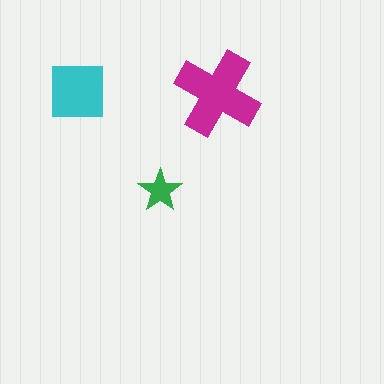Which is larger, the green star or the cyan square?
The cyan square.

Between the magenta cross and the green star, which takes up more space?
The magenta cross.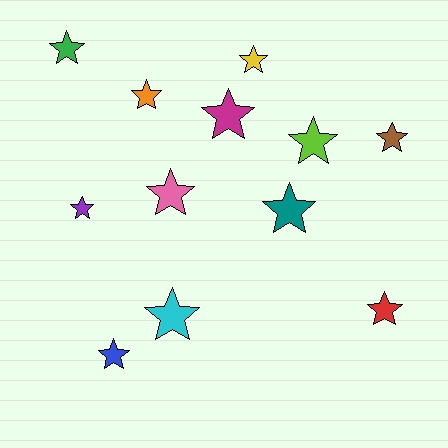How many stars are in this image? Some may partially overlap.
There are 12 stars.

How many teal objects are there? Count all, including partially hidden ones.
There is 1 teal object.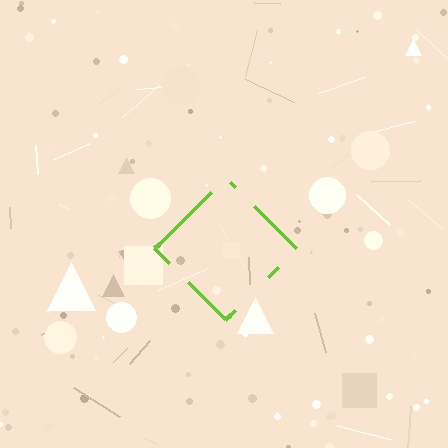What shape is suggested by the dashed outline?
The dashed outline suggests a diamond.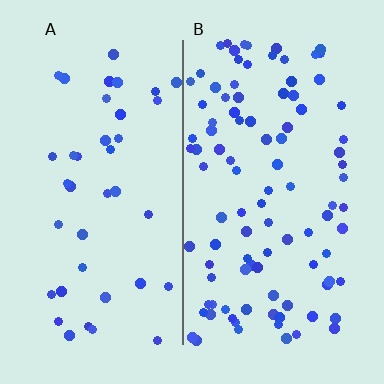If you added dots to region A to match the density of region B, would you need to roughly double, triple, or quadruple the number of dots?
Approximately double.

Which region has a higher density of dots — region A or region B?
B (the right).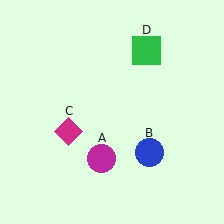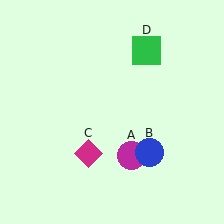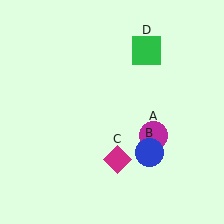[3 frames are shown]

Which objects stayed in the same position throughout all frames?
Blue circle (object B) and green square (object D) remained stationary.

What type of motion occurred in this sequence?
The magenta circle (object A), magenta diamond (object C) rotated counterclockwise around the center of the scene.